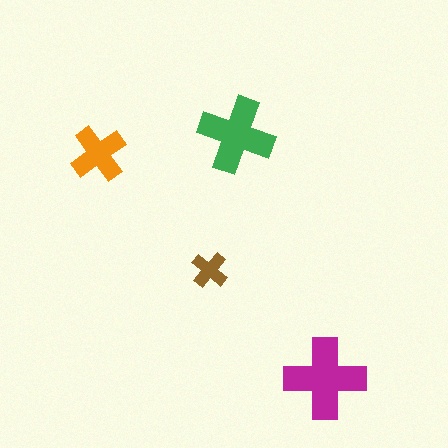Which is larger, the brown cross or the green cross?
The green one.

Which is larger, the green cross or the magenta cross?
The magenta one.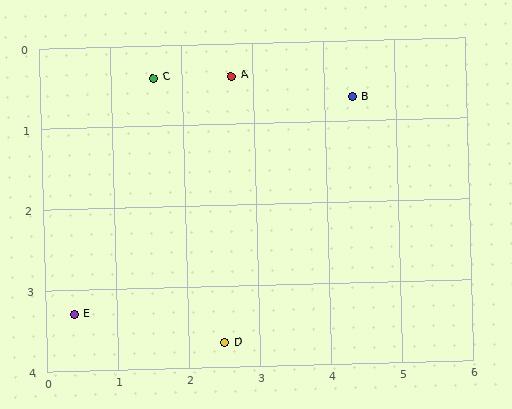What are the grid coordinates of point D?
Point D is at approximately (2.5, 3.7).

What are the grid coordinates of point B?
Point B is at approximately (4.4, 0.7).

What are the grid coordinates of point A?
Point A is at approximately (2.7, 0.4).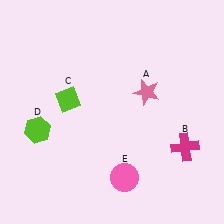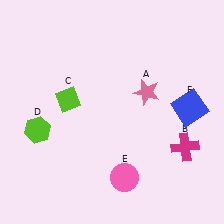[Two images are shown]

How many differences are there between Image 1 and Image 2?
There is 1 difference between the two images.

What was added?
A blue square (F) was added in Image 2.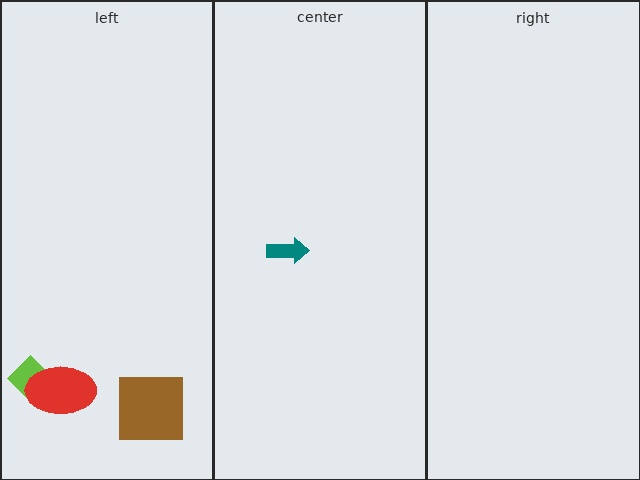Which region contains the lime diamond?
The left region.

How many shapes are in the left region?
3.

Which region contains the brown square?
The left region.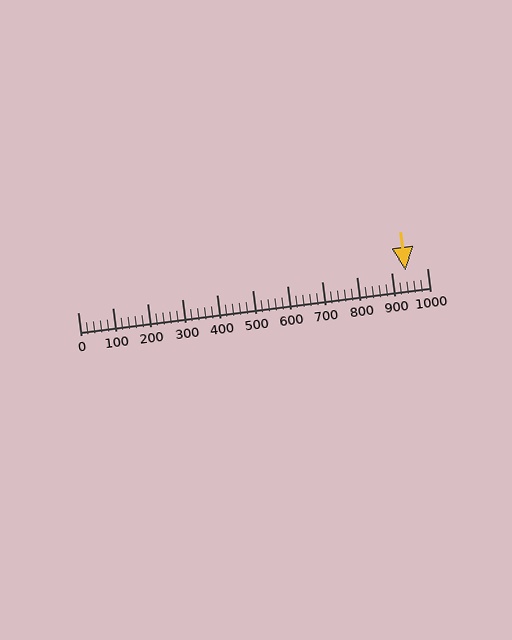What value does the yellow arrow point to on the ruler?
The yellow arrow points to approximately 940.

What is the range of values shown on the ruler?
The ruler shows values from 0 to 1000.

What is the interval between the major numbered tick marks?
The major tick marks are spaced 100 units apart.